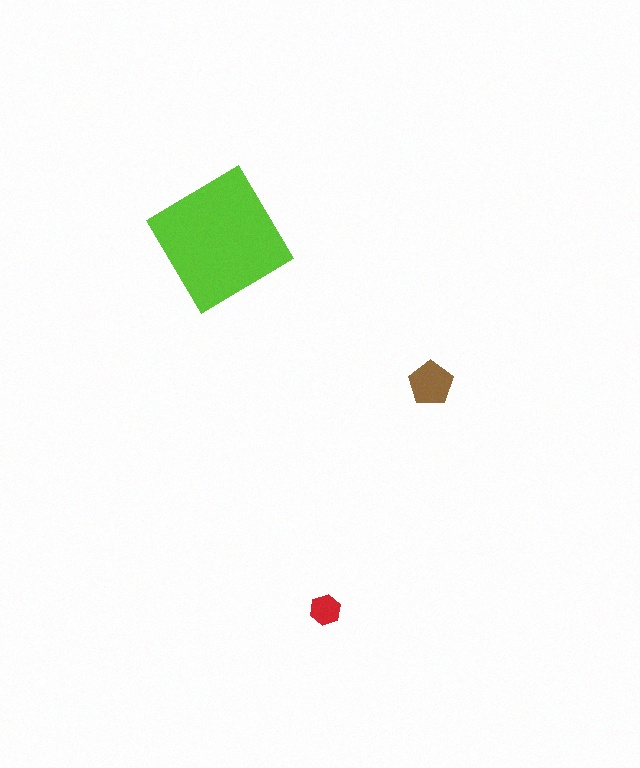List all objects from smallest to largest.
The red hexagon, the brown pentagon, the lime diamond.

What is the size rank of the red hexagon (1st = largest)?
3rd.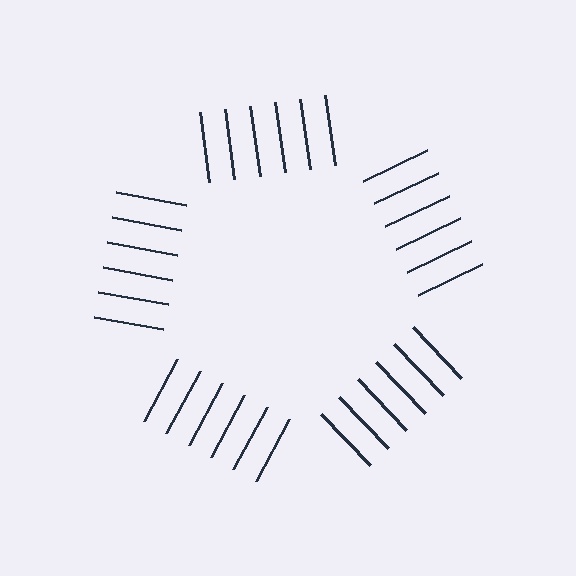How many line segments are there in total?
30 — 6 along each of the 5 edges.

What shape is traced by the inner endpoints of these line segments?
An illusory pentagon — the line segments terminate on its edges but no continuous stroke is drawn.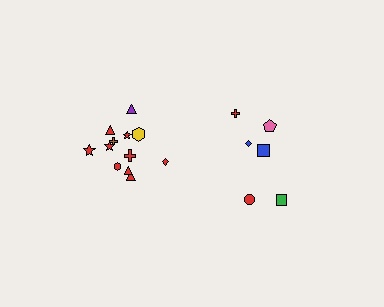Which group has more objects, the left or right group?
The left group.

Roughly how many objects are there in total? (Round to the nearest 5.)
Roughly 20 objects in total.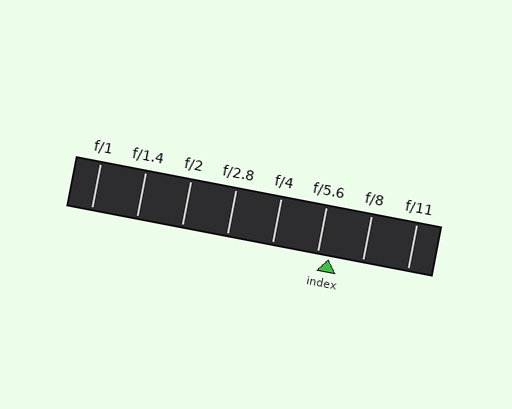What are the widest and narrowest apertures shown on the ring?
The widest aperture shown is f/1 and the narrowest is f/11.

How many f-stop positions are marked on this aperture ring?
There are 8 f-stop positions marked.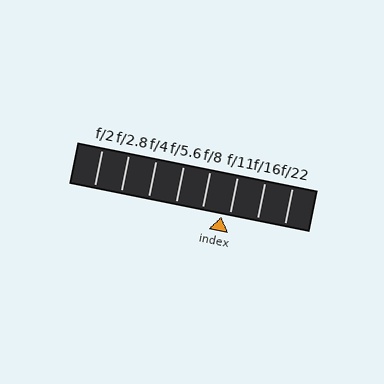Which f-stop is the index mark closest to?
The index mark is closest to f/11.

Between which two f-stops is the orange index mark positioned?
The index mark is between f/8 and f/11.